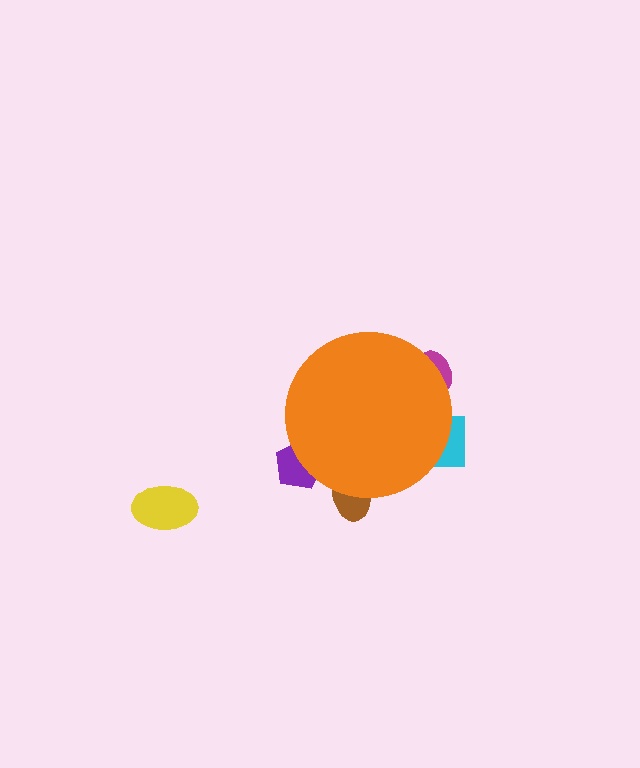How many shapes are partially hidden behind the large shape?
4 shapes are partially hidden.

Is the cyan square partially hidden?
Yes, the cyan square is partially hidden behind the orange circle.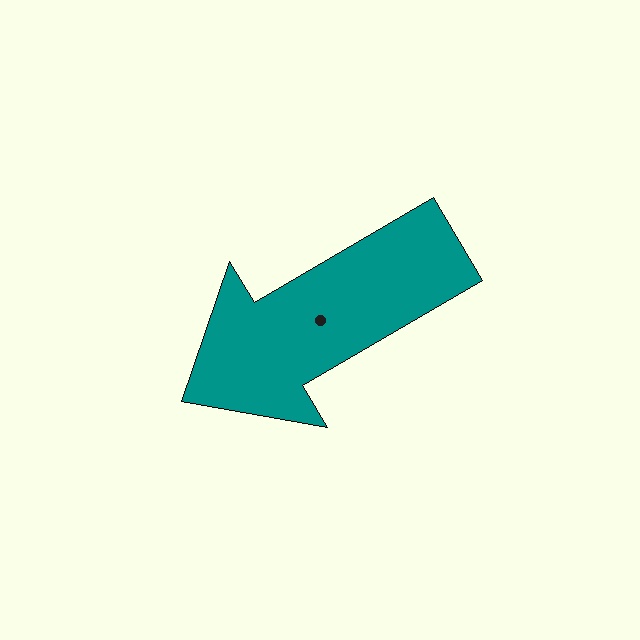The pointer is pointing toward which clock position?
Roughly 8 o'clock.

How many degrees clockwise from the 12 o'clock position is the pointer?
Approximately 240 degrees.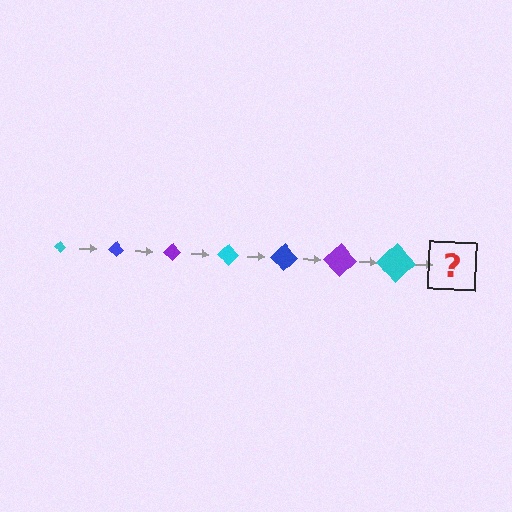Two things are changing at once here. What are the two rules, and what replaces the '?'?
The two rules are that the diamond grows larger each step and the color cycles through cyan, blue, and purple. The '?' should be a blue diamond, larger than the previous one.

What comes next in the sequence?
The next element should be a blue diamond, larger than the previous one.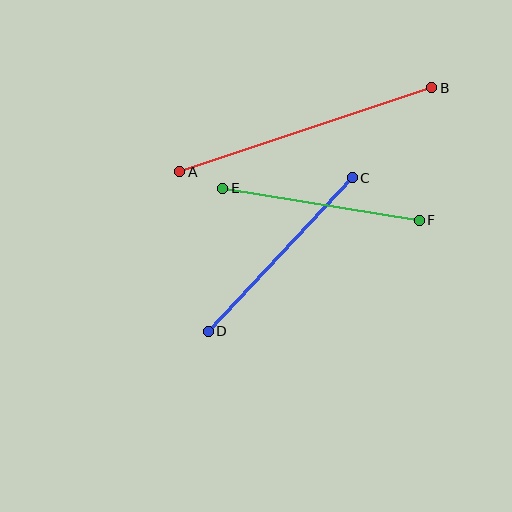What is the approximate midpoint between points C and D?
The midpoint is at approximately (280, 255) pixels.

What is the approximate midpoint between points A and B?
The midpoint is at approximately (306, 130) pixels.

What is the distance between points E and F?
The distance is approximately 199 pixels.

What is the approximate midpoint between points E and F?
The midpoint is at approximately (321, 204) pixels.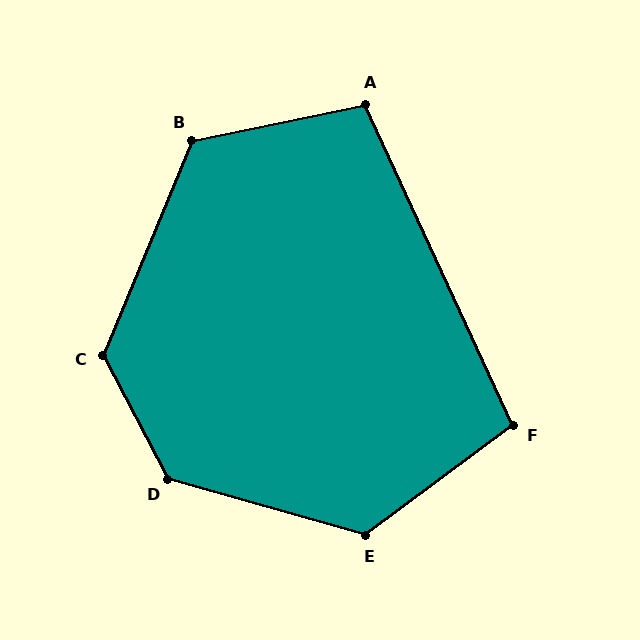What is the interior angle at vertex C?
Approximately 130 degrees (obtuse).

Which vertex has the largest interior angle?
D, at approximately 134 degrees.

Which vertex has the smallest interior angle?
F, at approximately 102 degrees.